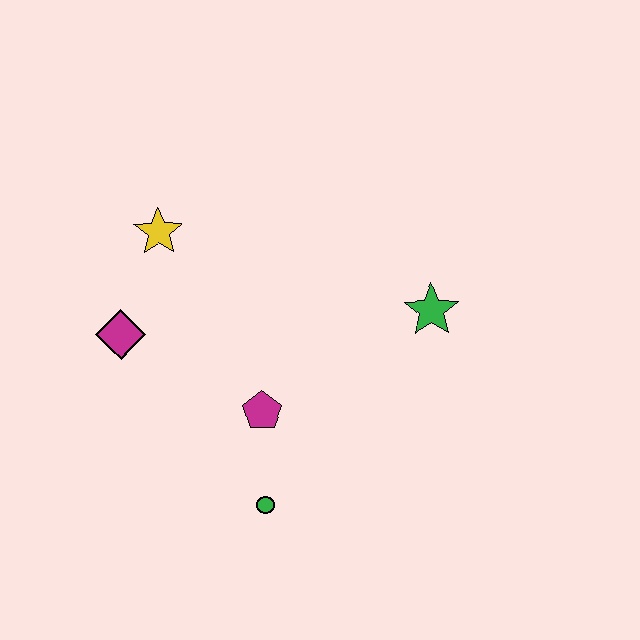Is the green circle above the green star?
No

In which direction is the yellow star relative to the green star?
The yellow star is to the left of the green star.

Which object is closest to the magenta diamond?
The yellow star is closest to the magenta diamond.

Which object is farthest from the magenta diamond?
The green star is farthest from the magenta diamond.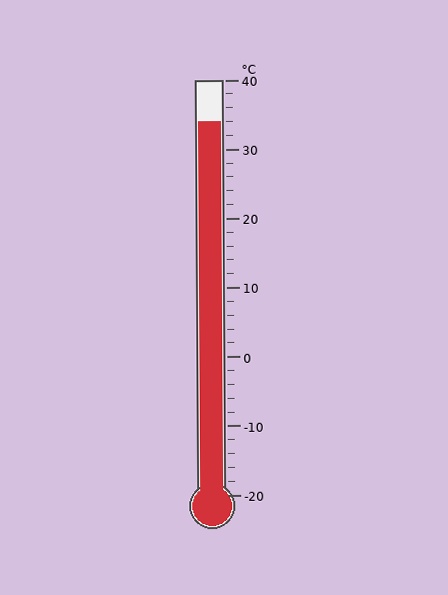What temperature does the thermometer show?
The thermometer shows approximately 34°C.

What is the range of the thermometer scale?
The thermometer scale ranges from -20°C to 40°C.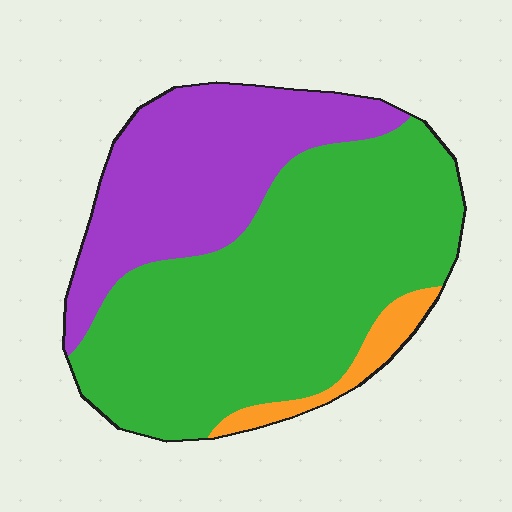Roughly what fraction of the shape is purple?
Purple takes up about one third (1/3) of the shape.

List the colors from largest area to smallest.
From largest to smallest: green, purple, orange.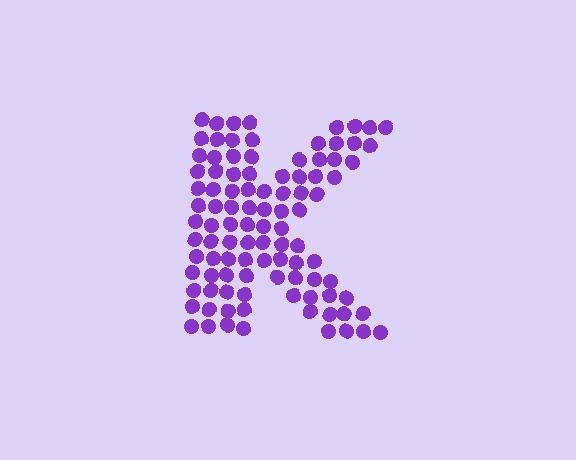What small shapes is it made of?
It is made of small circles.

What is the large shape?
The large shape is the letter K.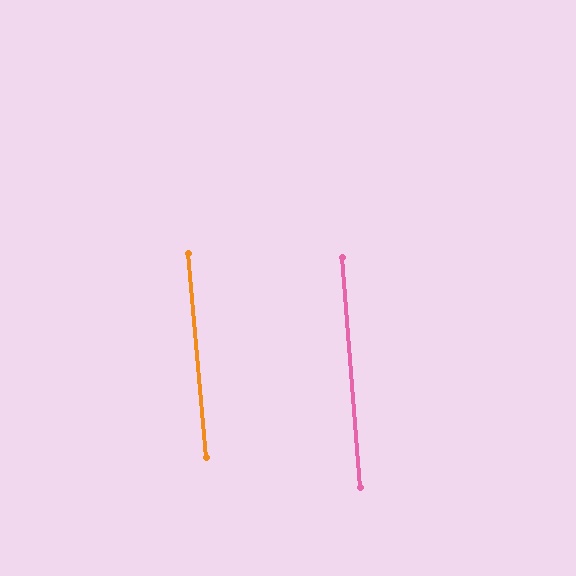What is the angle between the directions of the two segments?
Approximately 1 degree.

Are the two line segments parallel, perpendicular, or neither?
Parallel — their directions differ by only 0.5°.